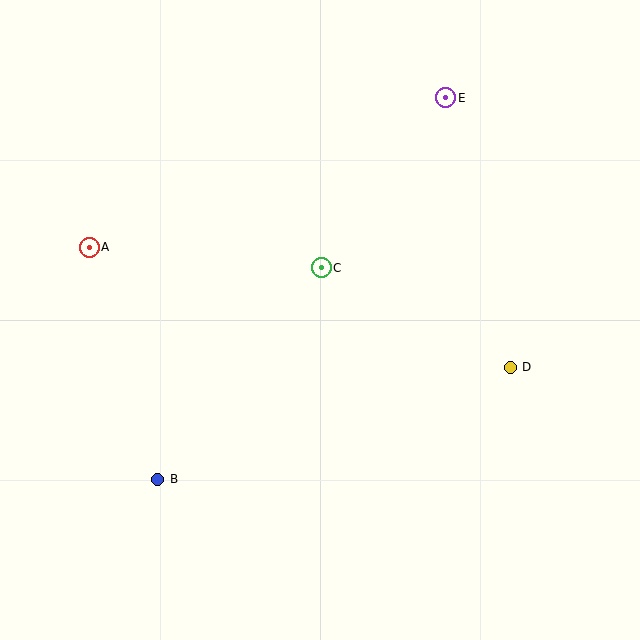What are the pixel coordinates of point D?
Point D is at (510, 367).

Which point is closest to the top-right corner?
Point E is closest to the top-right corner.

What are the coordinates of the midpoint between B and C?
The midpoint between B and C is at (240, 373).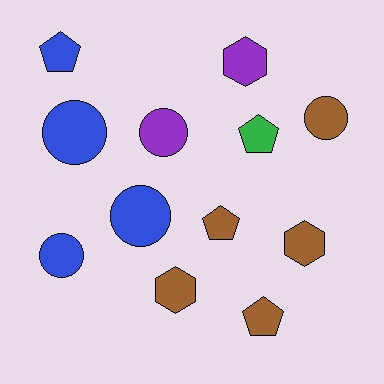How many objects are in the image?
There are 12 objects.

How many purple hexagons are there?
There is 1 purple hexagon.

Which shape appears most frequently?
Circle, with 5 objects.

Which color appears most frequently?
Brown, with 5 objects.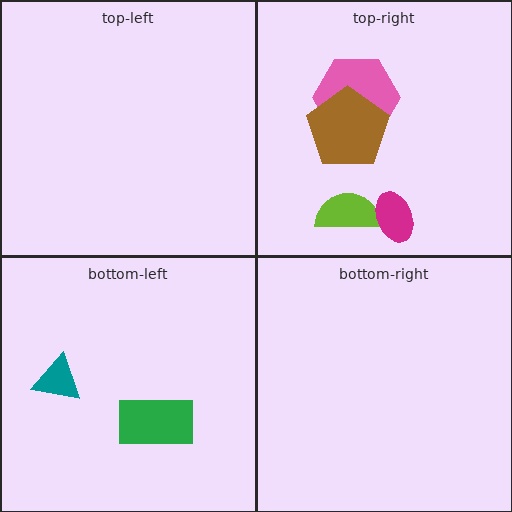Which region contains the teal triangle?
The bottom-left region.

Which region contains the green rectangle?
The bottom-left region.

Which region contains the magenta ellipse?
The top-right region.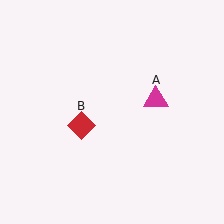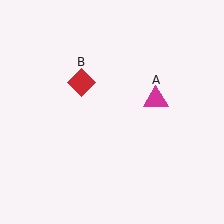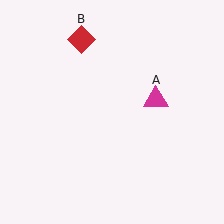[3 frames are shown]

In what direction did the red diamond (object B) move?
The red diamond (object B) moved up.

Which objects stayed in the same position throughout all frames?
Magenta triangle (object A) remained stationary.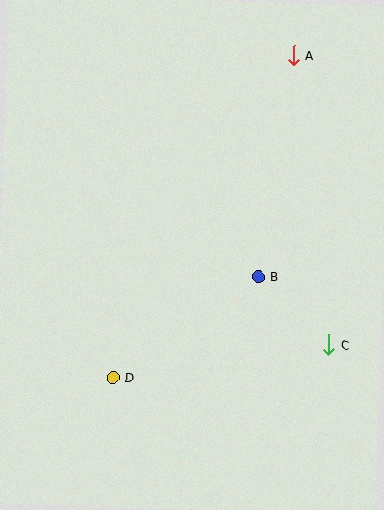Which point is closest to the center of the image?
Point B at (259, 277) is closest to the center.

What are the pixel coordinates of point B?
Point B is at (259, 277).